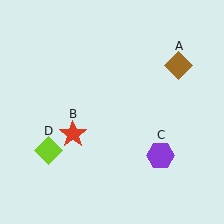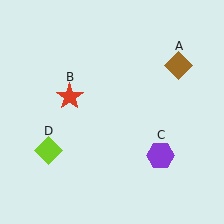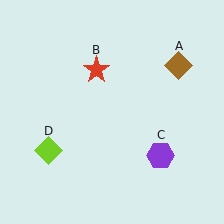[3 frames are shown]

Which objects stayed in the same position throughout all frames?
Brown diamond (object A) and purple hexagon (object C) and lime diamond (object D) remained stationary.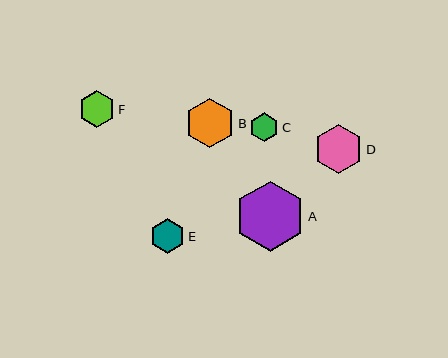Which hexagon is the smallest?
Hexagon C is the smallest with a size of approximately 29 pixels.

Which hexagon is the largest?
Hexagon A is the largest with a size of approximately 70 pixels.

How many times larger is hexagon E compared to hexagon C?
Hexagon E is approximately 1.2 times the size of hexagon C.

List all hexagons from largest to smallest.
From largest to smallest: A, B, D, F, E, C.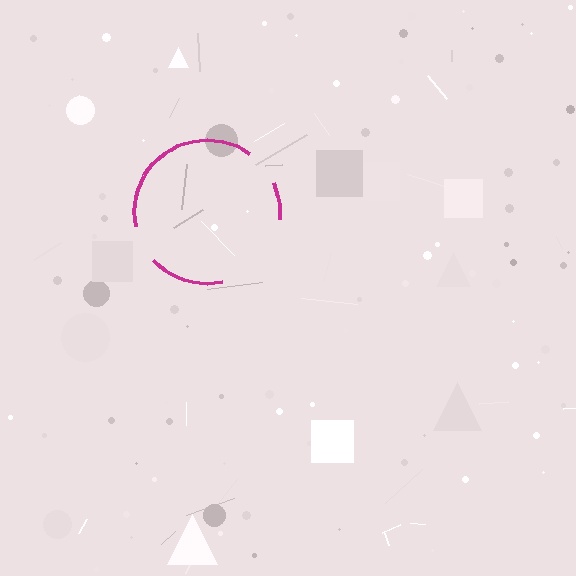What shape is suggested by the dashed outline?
The dashed outline suggests a circle.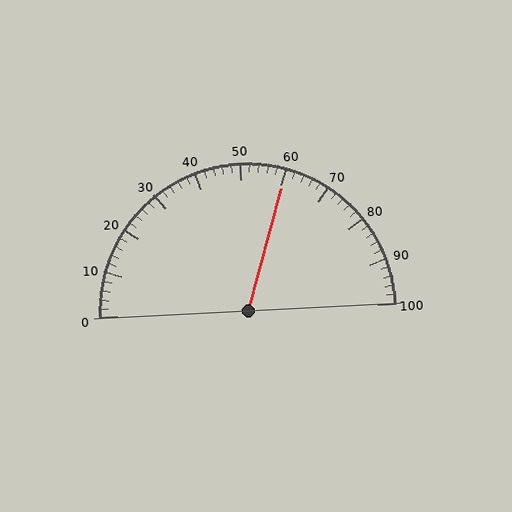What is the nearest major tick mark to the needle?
The nearest major tick mark is 60.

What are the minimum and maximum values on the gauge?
The gauge ranges from 0 to 100.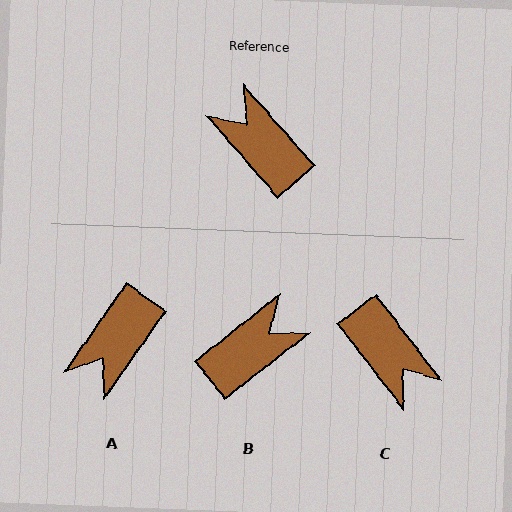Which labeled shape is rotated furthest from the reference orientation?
C, about 176 degrees away.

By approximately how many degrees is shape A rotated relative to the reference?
Approximately 104 degrees counter-clockwise.